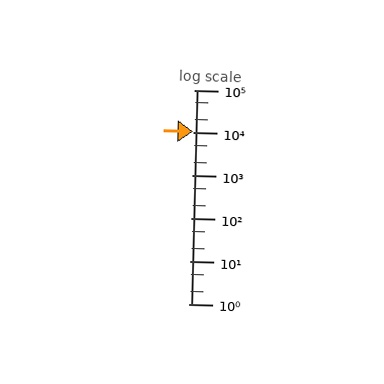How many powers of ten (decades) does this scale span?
The scale spans 5 decades, from 1 to 100000.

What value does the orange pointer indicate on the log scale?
The pointer indicates approximately 11000.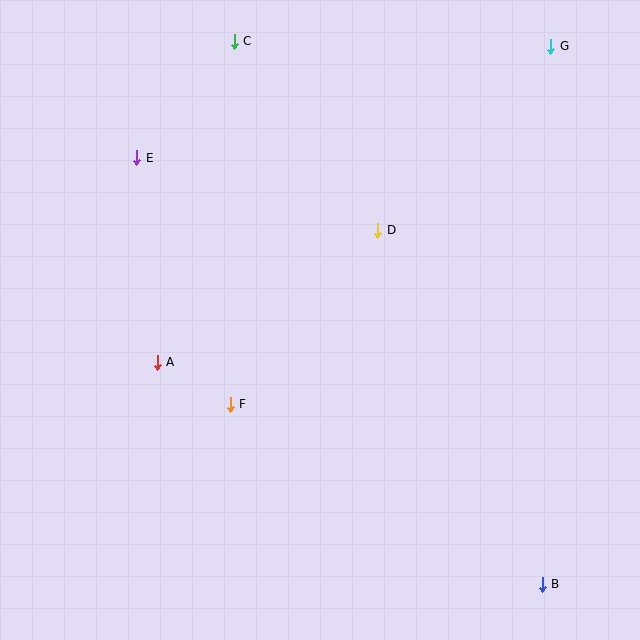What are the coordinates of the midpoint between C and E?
The midpoint between C and E is at (185, 99).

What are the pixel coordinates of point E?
Point E is at (137, 158).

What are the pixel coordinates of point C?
Point C is at (234, 41).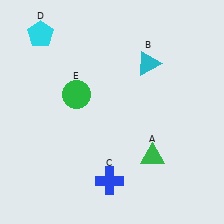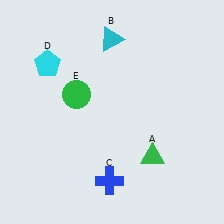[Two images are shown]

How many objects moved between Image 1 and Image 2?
2 objects moved between the two images.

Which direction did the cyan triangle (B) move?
The cyan triangle (B) moved left.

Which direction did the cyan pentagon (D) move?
The cyan pentagon (D) moved down.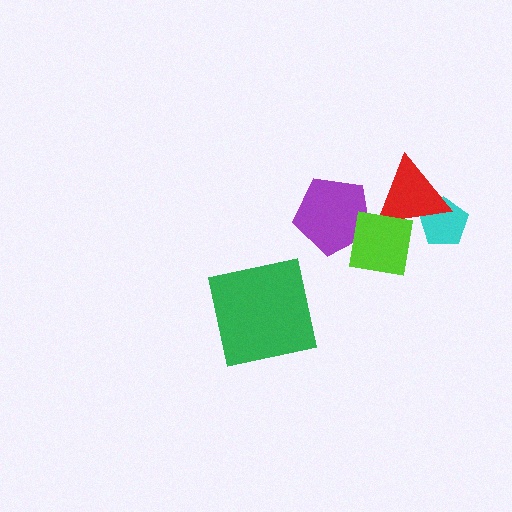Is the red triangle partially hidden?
Yes, it is partially covered by another shape.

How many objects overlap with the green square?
0 objects overlap with the green square.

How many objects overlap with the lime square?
2 objects overlap with the lime square.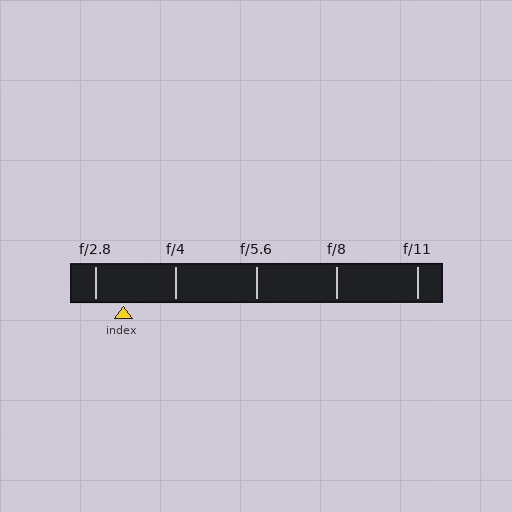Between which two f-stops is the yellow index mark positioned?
The index mark is between f/2.8 and f/4.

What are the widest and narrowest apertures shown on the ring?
The widest aperture shown is f/2.8 and the narrowest is f/11.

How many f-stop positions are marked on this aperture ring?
There are 5 f-stop positions marked.